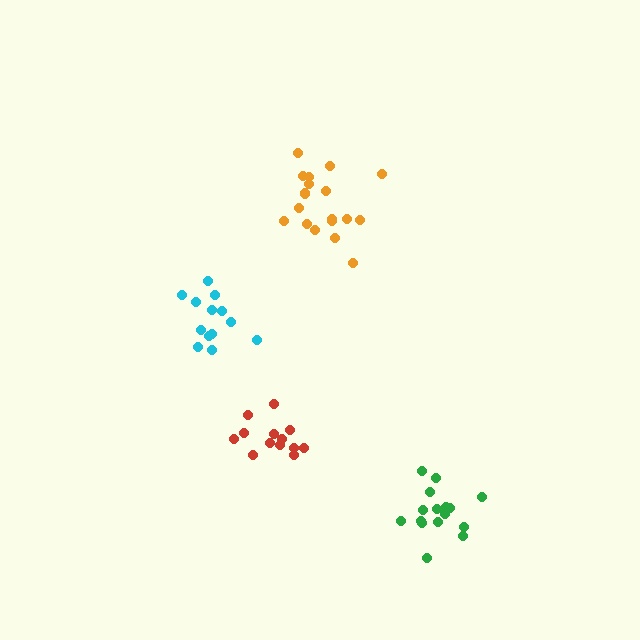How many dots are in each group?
Group 1: 18 dots, Group 2: 13 dots, Group 3: 16 dots, Group 4: 13 dots (60 total).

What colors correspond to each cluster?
The clusters are colored: orange, cyan, green, red.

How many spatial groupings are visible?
There are 4 spatial groupings.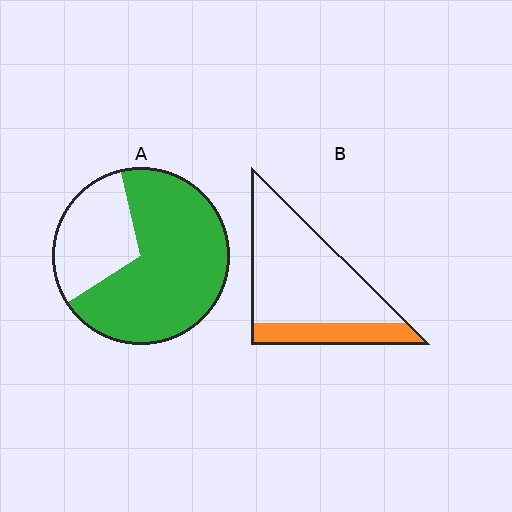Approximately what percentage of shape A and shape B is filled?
A is approximately 70% and B is approximately 25%.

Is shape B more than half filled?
No.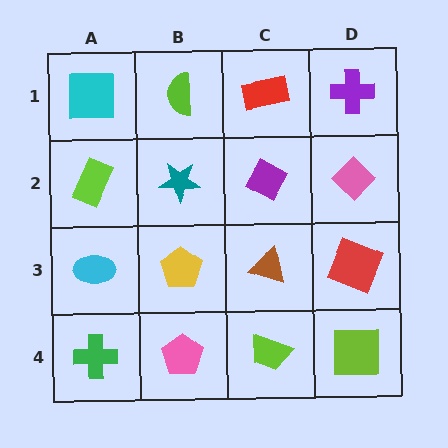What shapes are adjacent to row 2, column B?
A lime semicircle (row 1, column B), a yellow pentagon (row 3, column B), a lime rectangle (row 2, column A), a purple diamond (row 2, column C).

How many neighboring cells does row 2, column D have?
3.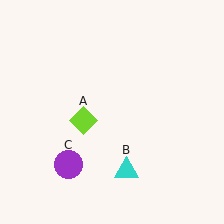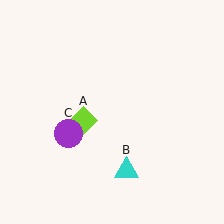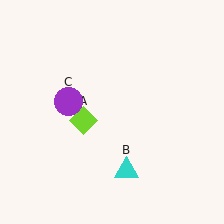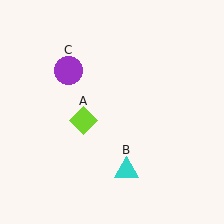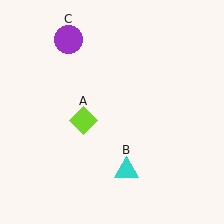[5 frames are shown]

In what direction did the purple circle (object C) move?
The purple circle (object C) moved up.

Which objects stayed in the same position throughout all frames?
Lime diamond (object A) and cyan triangle (object B) remained stationary.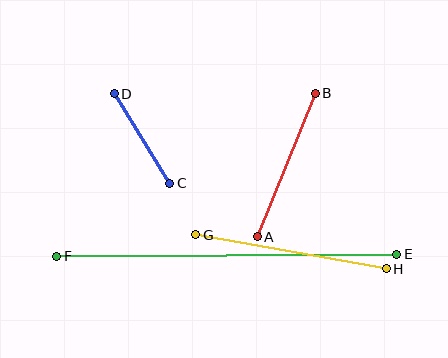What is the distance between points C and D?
The distance is approximately 105 pixels.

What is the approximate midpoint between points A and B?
The midpoint is at approximately (286, 165) pixels.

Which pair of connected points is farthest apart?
Points E and F are farthest apart.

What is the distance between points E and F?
The distance is approximately 340 pixels.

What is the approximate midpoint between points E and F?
The midpoint is at approximately (227, 255) pixels.